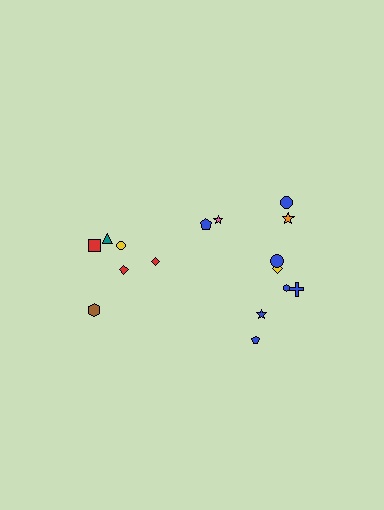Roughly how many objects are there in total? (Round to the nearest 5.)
Roughly 15 objects in total.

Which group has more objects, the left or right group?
The right group.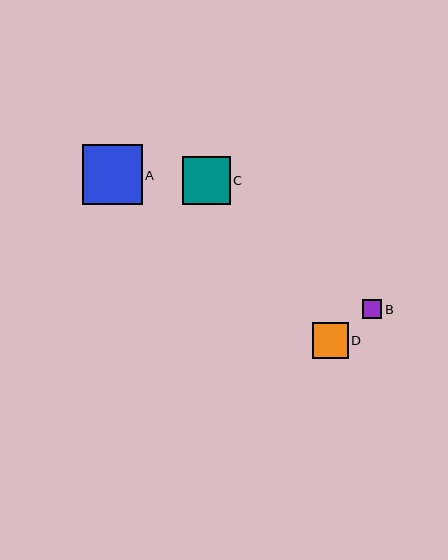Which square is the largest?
Square A is the largest with a size of approximately 60 pixels.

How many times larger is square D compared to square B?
Square D is approximately 1.9 times the size of square B.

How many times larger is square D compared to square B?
Square D is approximately 1.9 times the size of square B.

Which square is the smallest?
Square B is the smallest with a size of approximately 19 pixels.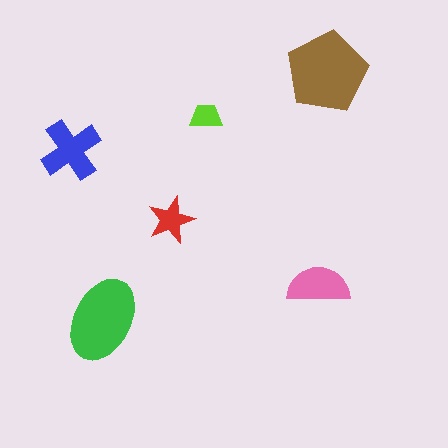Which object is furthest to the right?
The brown pentagon is rightmost.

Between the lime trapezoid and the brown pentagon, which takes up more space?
The brown pentagon.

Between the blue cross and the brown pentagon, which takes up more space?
The brown pentagon.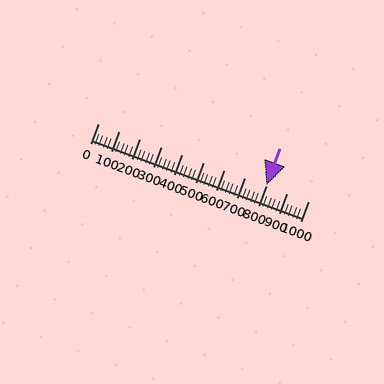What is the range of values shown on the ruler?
The ruler shows values from 0 to 1000.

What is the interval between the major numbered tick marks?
The major tick marks are spaced 100 units apart.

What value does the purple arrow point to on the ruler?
The purple arrow points to approximately 800.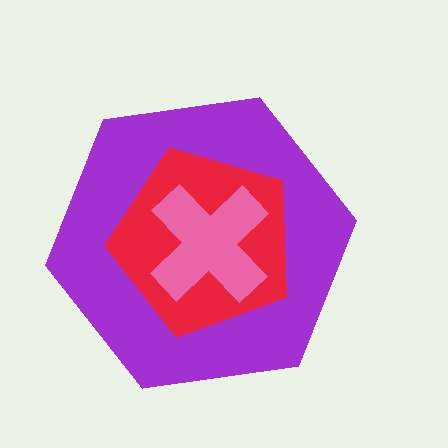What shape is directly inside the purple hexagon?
The red pentagon.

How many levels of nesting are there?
3.